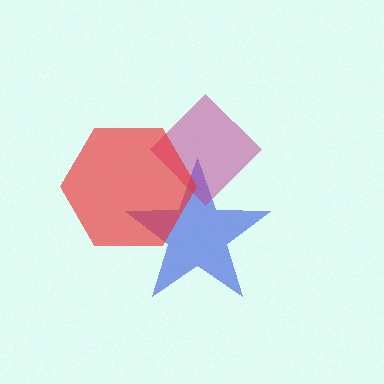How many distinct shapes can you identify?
There are 3 distinct shapes: a blue star, a magenta diamond, a red hexagon.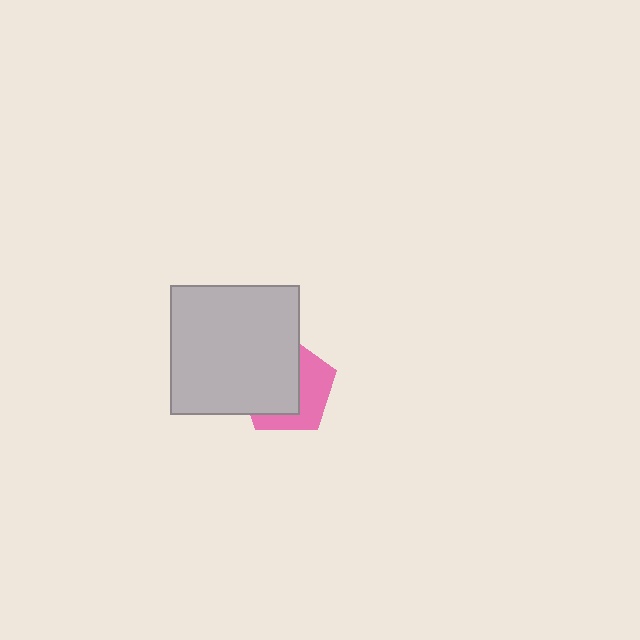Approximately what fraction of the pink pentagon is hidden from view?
Roughly 58% of the pink pentagon is hidden behind the light gray square.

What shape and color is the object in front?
The object in front is a light gray square.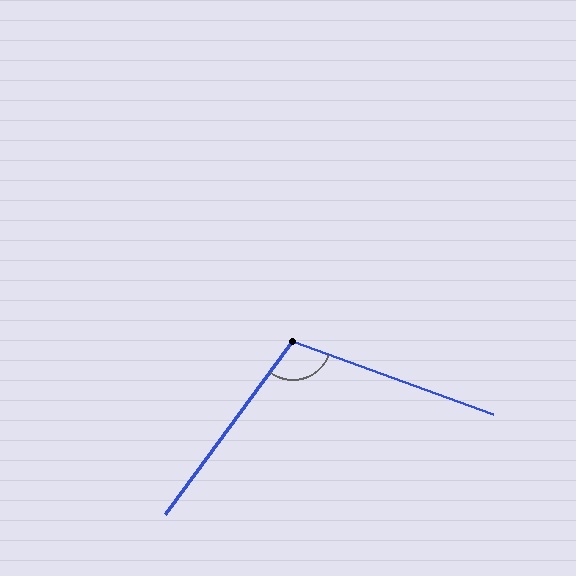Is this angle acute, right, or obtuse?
It is obtuse.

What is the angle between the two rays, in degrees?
Approximately 107 degrees.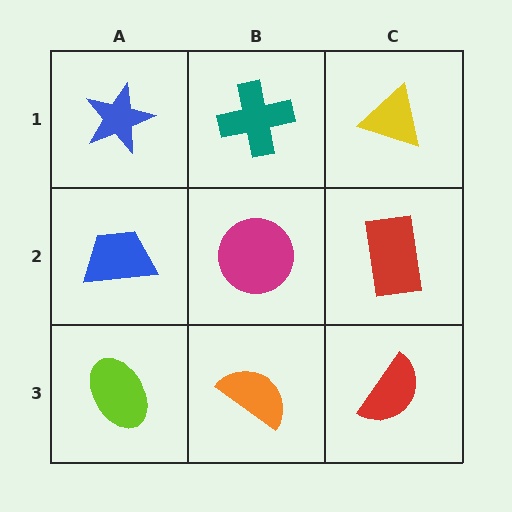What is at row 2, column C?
A red rectangle.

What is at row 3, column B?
An orange semicircle.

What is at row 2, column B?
A magenta circle.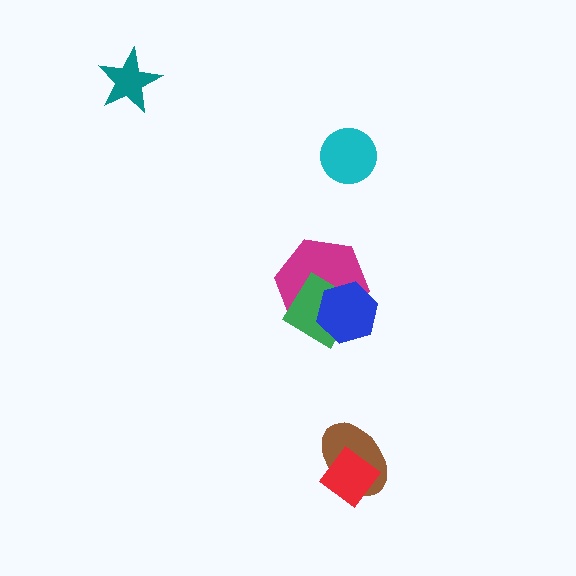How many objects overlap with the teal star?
0 objects overlap with the teal star.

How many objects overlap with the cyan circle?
0 objects overlap with the cyan circle.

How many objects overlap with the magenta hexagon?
2 objects overlap with the magenta hexagon.